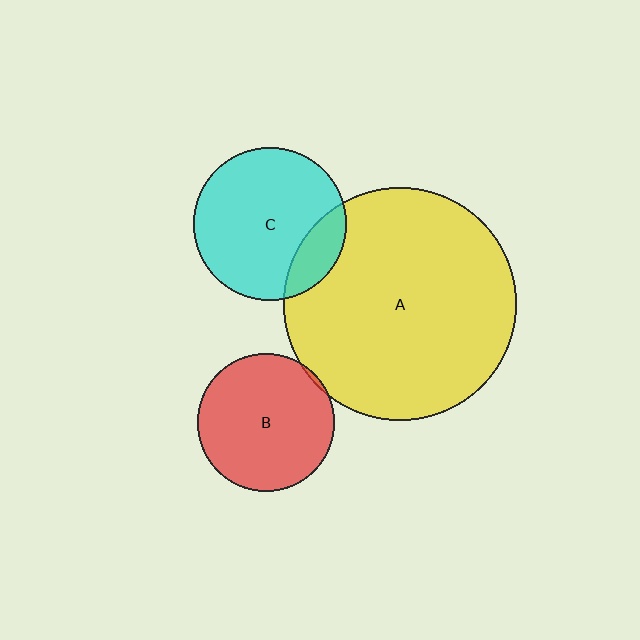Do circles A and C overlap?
Yes.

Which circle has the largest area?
Circle A (yellow).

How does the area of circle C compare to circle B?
Approximately 1.2 times.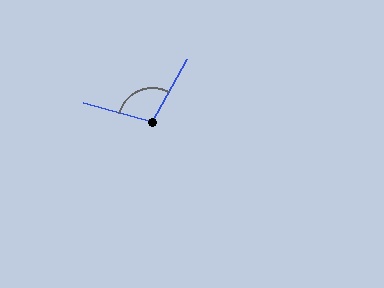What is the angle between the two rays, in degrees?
Approximately 103 degrees.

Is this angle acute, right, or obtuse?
It is obtuse.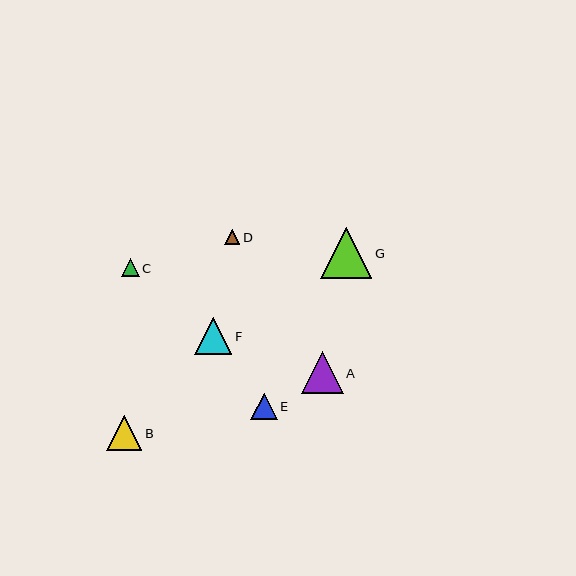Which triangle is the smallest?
Triangle D is the smallest with a size of approximately 15 pixels.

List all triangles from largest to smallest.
From largest to smallest: G, A, F, B, E, C, D.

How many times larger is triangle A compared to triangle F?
Triangle A is approximately 1.1 times the size of triangle F.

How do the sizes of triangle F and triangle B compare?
Triangle F and triangle B are approximately the same size.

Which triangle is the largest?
Triangle G is the largest with a size of approximately 51 pixels.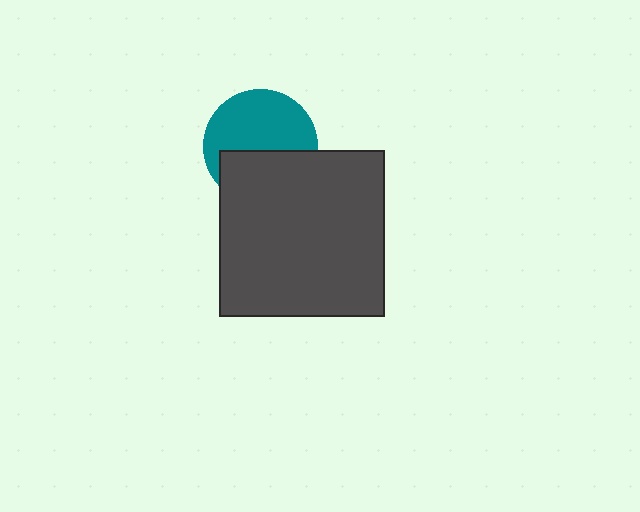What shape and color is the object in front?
The object in front is a dark gray square.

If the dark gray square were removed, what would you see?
You would see the complete teal circle.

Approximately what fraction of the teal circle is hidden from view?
Roughly 43% of the teal circle is hidden behind the dark gray square.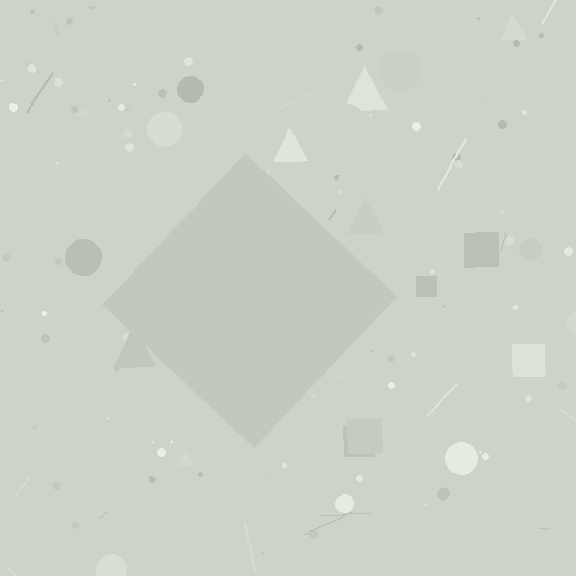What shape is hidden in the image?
A diamond is hidden in the image.